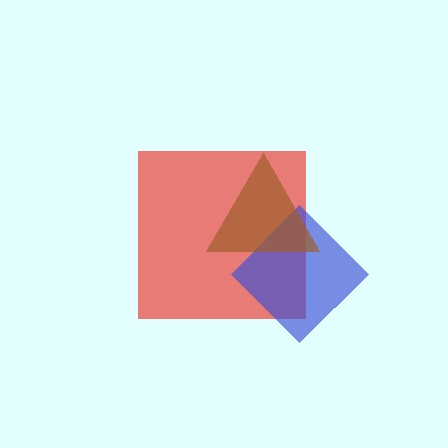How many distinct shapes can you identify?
There are 3 distinct shapes: a red square, a blue diamond, a brown triangle.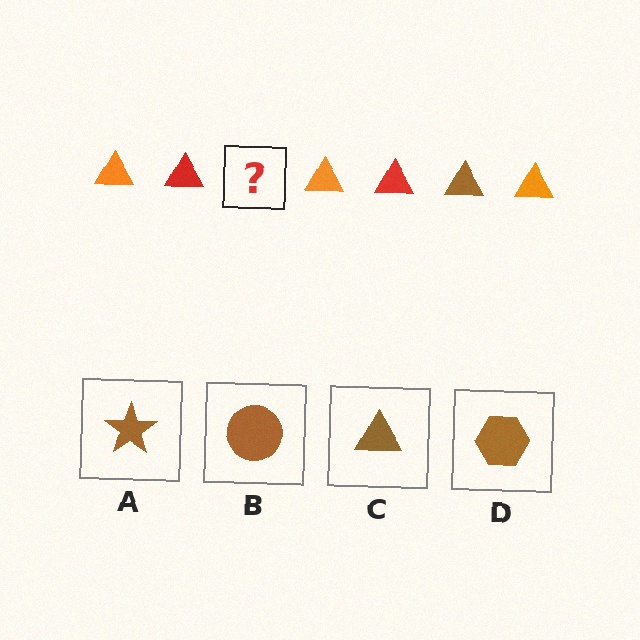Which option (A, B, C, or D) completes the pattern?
C.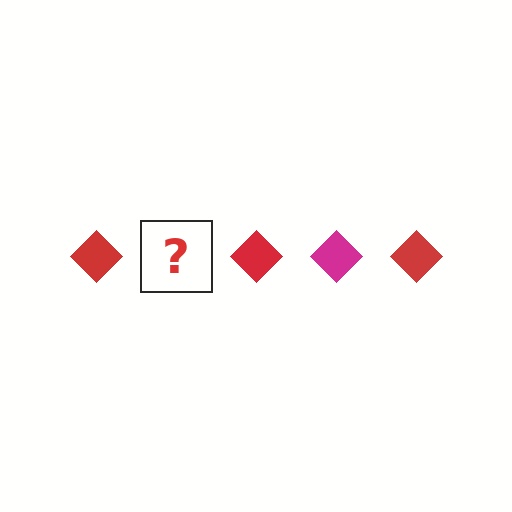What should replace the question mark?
The question mark should be replaced with a magenta diamond.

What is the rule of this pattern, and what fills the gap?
The rule is that the pattern cycles through red, magenta diamonds. The gap should be filled with a magenta diamond.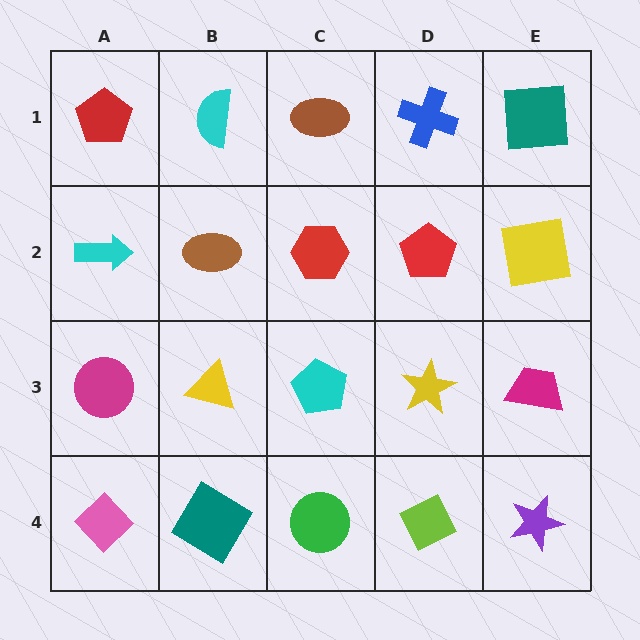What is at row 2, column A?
A cyan arrow.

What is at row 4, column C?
A green circle.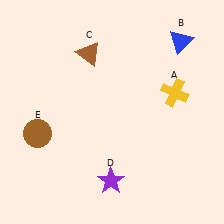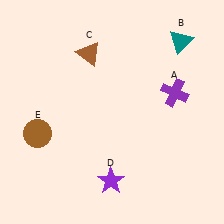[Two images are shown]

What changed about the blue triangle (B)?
In Image 1, B is blue. In Image 2, it changed to teal.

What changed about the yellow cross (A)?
In Image 1, A is yellow. In Image 2, it changed to purple.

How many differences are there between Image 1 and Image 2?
There are 2 differences between the two images.